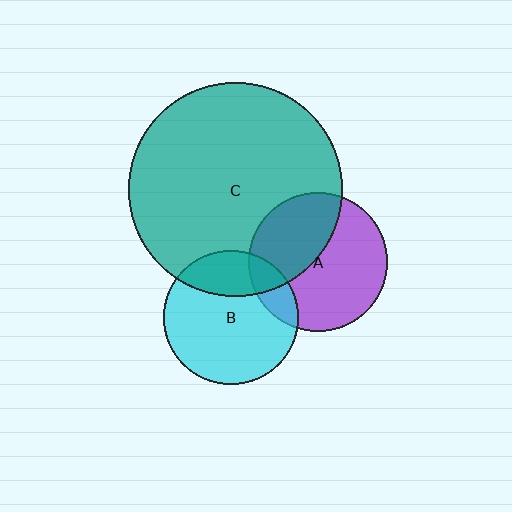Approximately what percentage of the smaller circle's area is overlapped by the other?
Approximately 15%.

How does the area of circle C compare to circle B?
Approximately 2.5 times.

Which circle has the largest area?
Circle C (teal).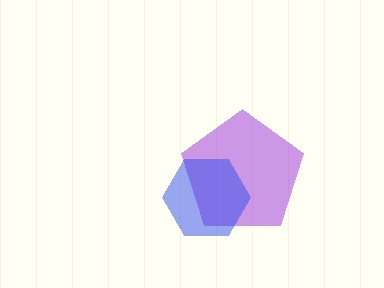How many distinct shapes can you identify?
There are 2 distinct shapes: a purple pentagon, a blue hexagon.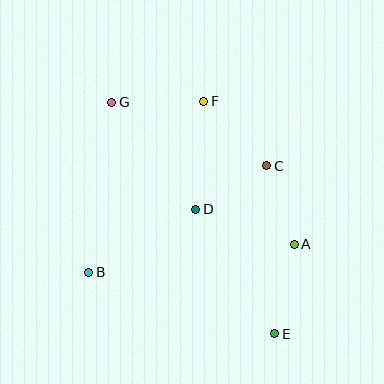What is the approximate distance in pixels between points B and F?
The distance between B and F is approximately 206 pixels.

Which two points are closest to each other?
Points A and C are closest to each other.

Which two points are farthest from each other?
Points E and G are farthest from each other.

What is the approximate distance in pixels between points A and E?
The distance between A and E is approximately 92 pixels.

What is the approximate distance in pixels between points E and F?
The distance between E and F is approximately 243 pixels.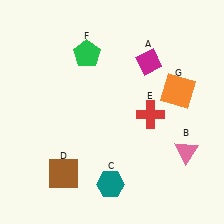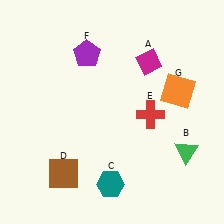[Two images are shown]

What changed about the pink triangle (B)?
In Image 1, B is pink. In Image 2, it changed to green.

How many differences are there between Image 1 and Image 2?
There are 2 differences between the two images.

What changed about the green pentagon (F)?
In Image 1, F is green. In Image 2, it changed to purple.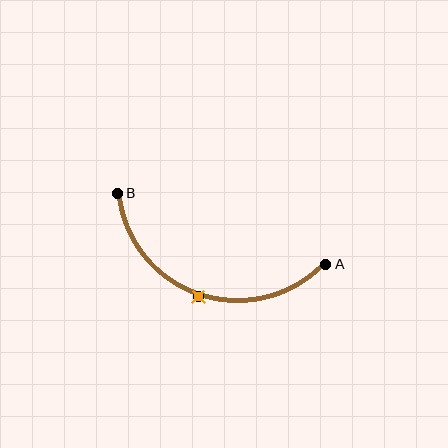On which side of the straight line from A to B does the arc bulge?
The arc bulges below the straight line connecting A and B.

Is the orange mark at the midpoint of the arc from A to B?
Yes. The orange mark lies on the arc at equal arc-length from both A and B — it is the arc midpoint.